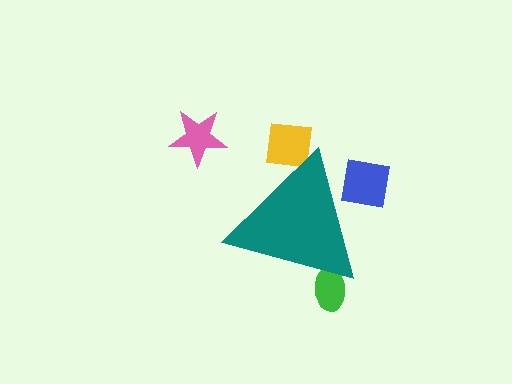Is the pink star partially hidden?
No, the pink star is fully visible.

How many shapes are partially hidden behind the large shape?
3 shapes are partially hidden.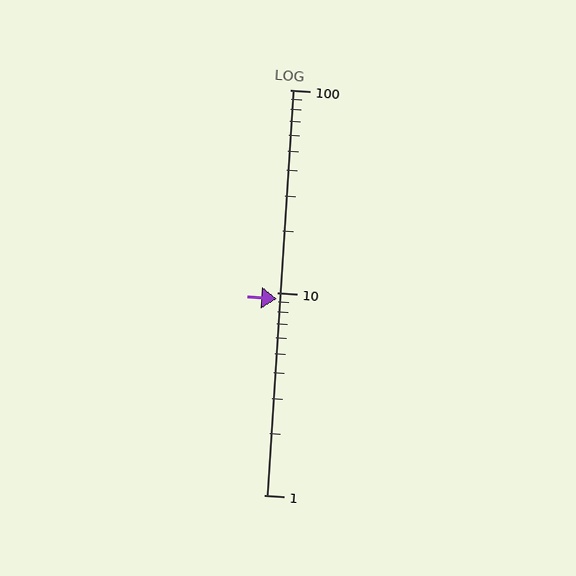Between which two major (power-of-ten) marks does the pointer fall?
The pointer is between 1 and 10.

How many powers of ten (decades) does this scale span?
The scale spans 2 decades, from 1 to 100.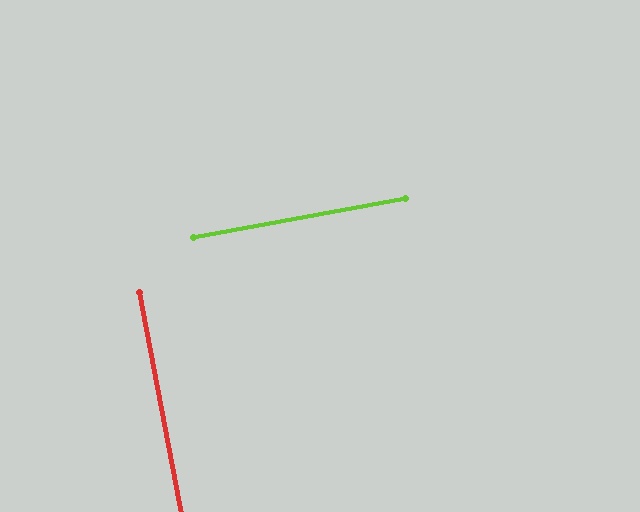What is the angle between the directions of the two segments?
Approximately 90 degrees.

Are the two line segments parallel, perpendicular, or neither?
Perpendicular — they meet at approximately 90°.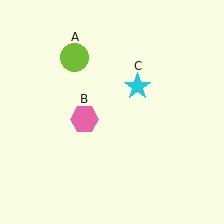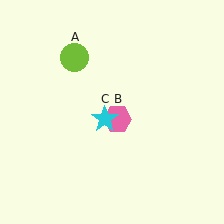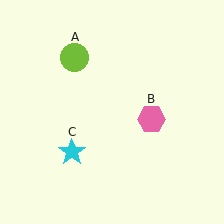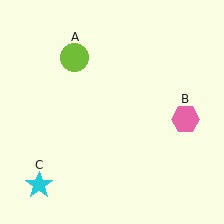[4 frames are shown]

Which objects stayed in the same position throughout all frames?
Lime circle (object A) remained stationary.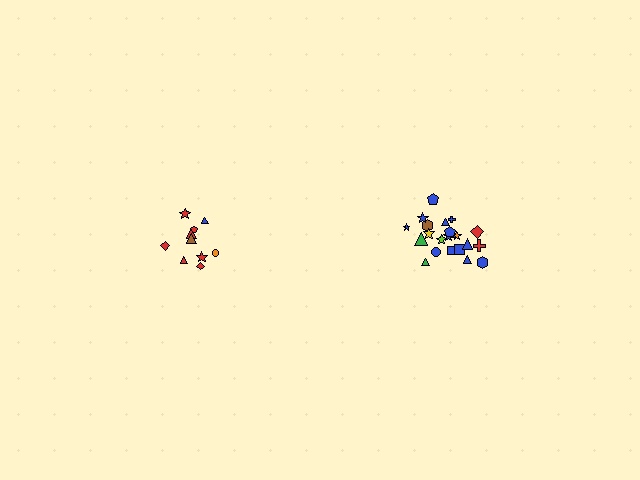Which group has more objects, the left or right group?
The right group.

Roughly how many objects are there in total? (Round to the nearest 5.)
Roughly 30 objects in total.